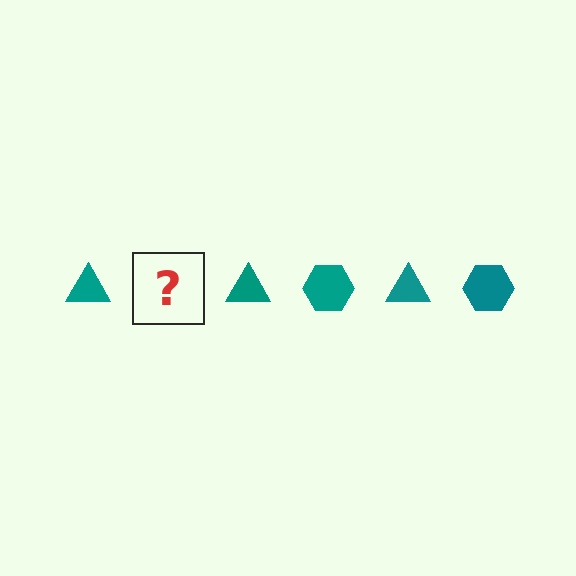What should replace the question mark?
The question mark should be replaced with a teal hexagon.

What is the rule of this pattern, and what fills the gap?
The rule is that the pattern cycles through triangle, hexagon shapes in teal. The gap should be filled with a teal hexagon.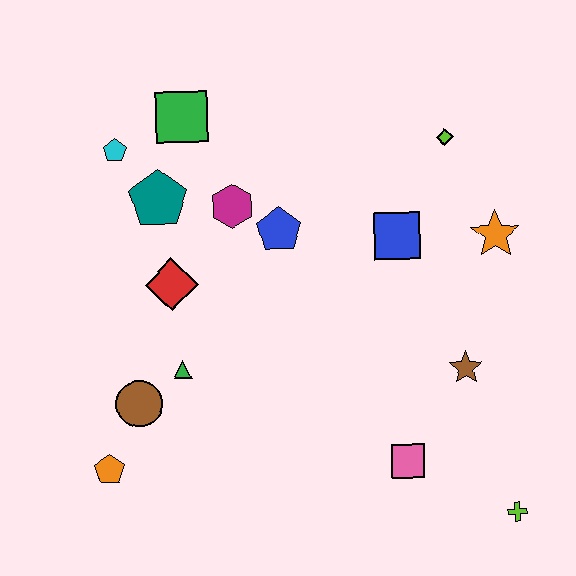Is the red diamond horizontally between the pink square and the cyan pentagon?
Yes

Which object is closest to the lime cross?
The pink square is closest to the lime cross.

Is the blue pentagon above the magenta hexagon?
No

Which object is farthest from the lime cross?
The cyan pentagon is farthest from the lime cross.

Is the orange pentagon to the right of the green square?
No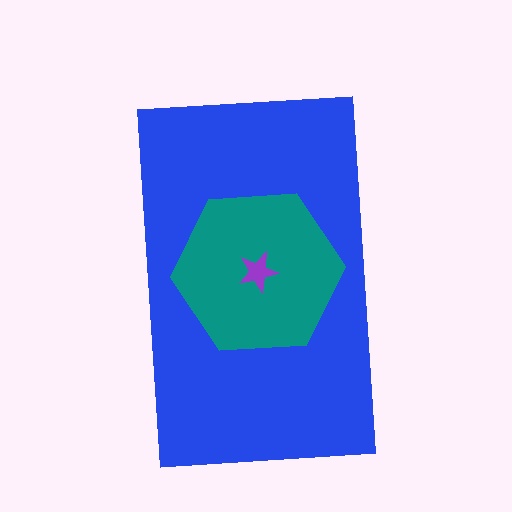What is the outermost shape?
The blue rectangle.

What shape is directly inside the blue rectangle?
The teal hexagon.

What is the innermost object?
The purple star.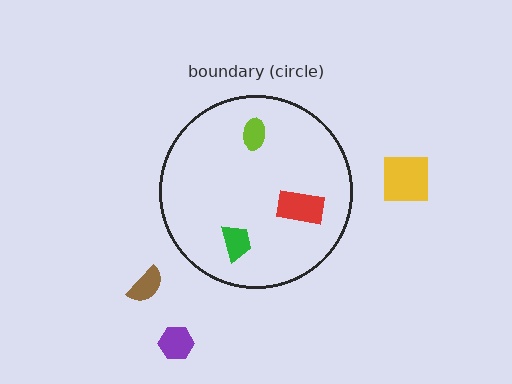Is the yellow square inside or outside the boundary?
Outside.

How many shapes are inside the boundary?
3 inside, 3 outside.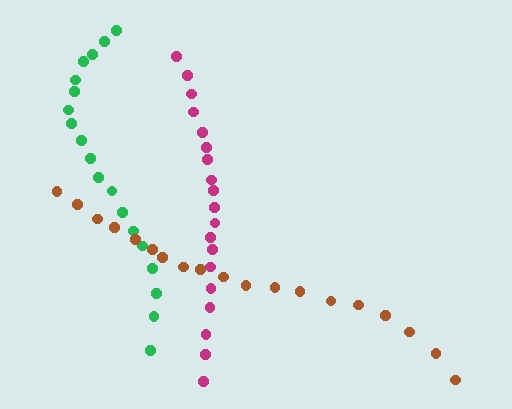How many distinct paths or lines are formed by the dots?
There are 3 distinct paths.